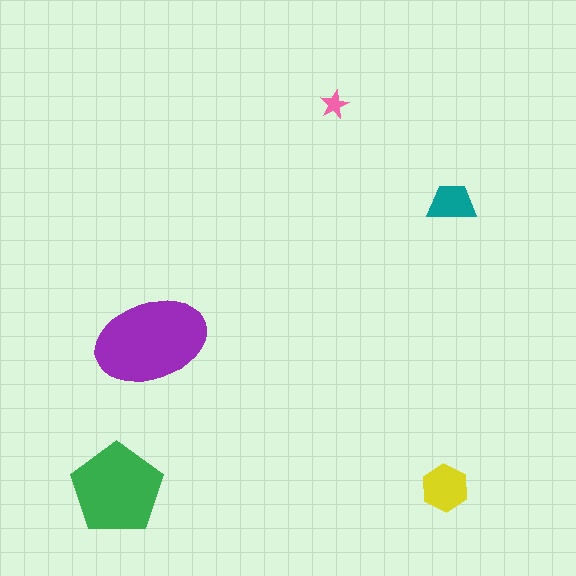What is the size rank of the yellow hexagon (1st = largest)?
3rd.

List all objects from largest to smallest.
The purple ellipse, the green pentagon, the yellow hexagon, the teal trapezoid, the pink star.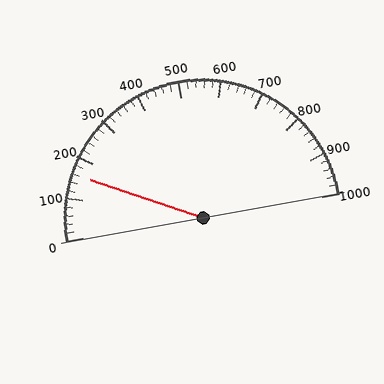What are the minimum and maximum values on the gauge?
The gauge ranges from 0 to 1000.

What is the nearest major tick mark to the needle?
The nearest major tick mark is 200.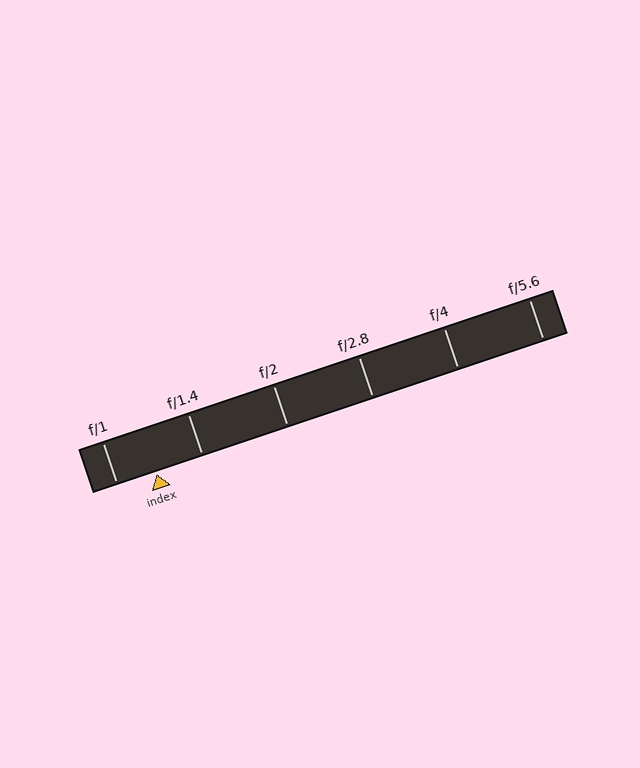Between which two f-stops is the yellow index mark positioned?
The index mark is between f/1 and f/1.4.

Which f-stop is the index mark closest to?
The index mark is closest to f/1.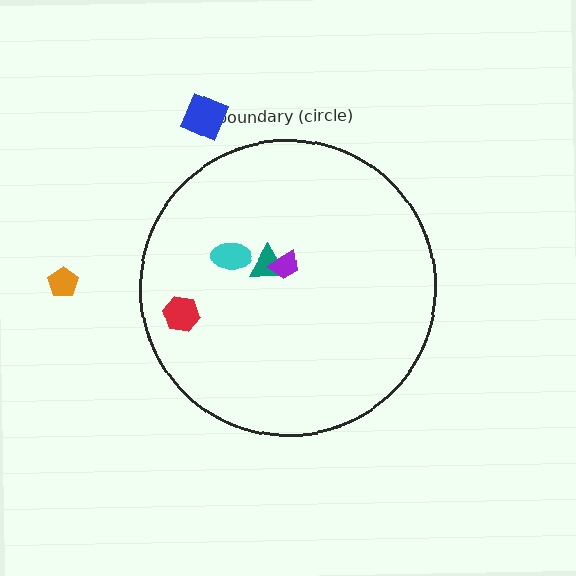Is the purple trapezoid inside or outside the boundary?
Inside.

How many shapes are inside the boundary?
4 inside, 2 outside.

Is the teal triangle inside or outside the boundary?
Inside.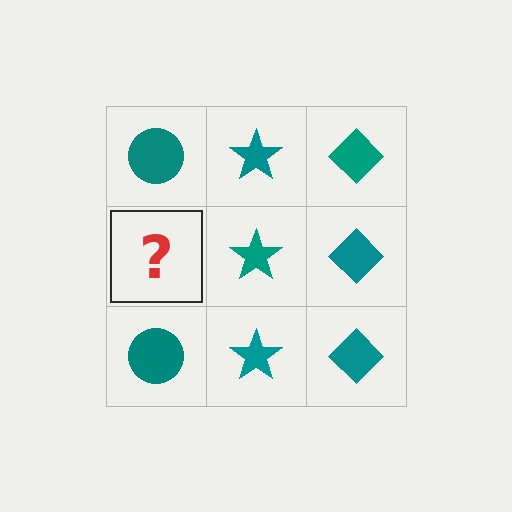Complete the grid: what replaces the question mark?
The question mark should be replaced with a teal circle.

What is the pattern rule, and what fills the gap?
The rule is that each column has a consistent shape. The gap should be filled with a teal circle.